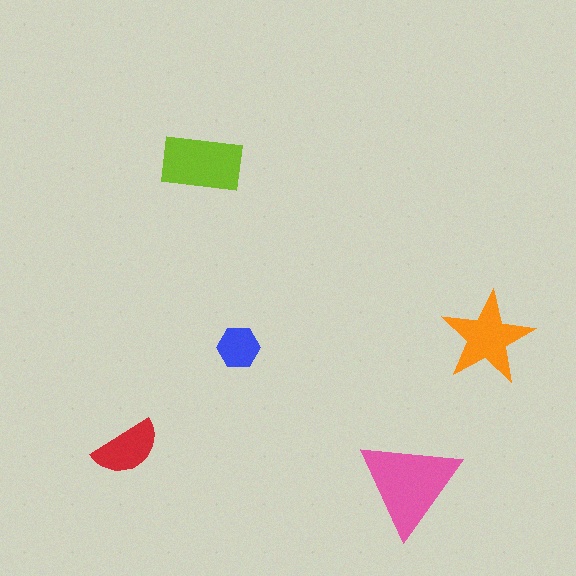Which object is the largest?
The pink triangle.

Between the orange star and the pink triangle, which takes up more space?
The pink triangle.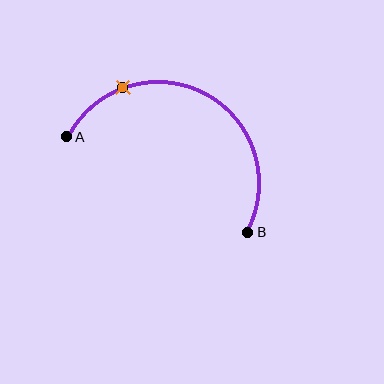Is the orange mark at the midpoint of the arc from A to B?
No. The orange mark lies on the arc but is closer to endpoint A. The arc midpoint would be at the point on the curve equidistant along the arc from both A and B.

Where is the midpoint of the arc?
The arc midpoint is the point on the curve farthest from the straight line joining A and B. It sits above that line.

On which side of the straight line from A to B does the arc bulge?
The arc bulges above the straight line connecting A and B.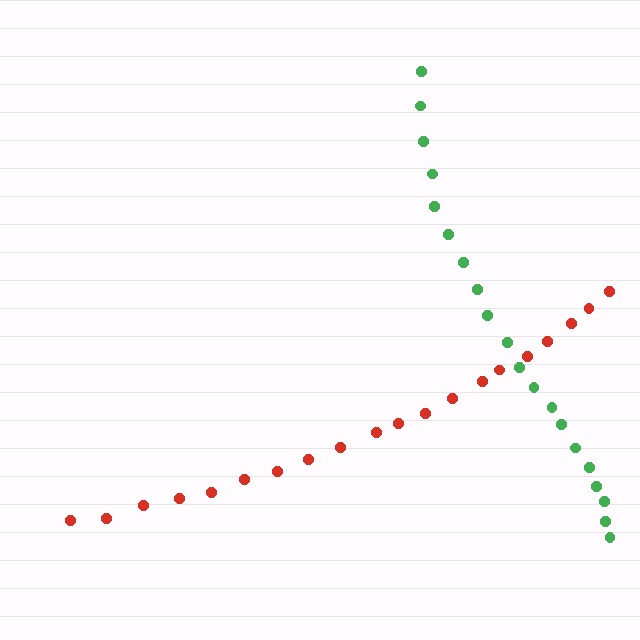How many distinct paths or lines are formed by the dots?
There are 2 distinct paths.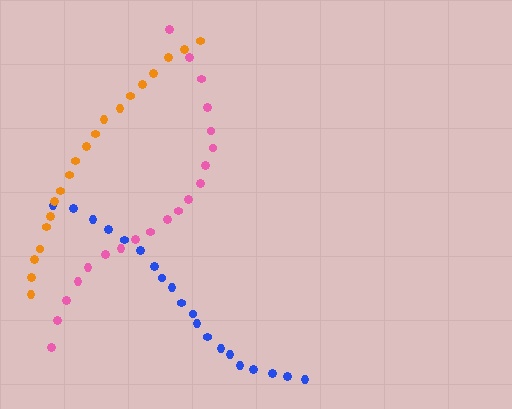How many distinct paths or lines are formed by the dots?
There are 3 distinct paths.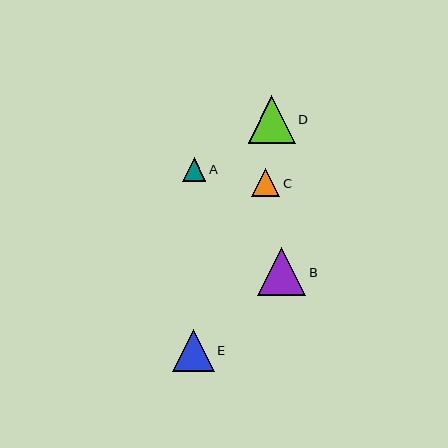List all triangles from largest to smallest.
From largest to smallest: B, D, E, C, A.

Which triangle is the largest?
Triangle B is the largest with a size of approximately 48 pixels.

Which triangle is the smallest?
Triangle A is the smallest with a size of approximately 23 pixels.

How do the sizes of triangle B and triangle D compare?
Triangle B and triangle D are approximately the same size.